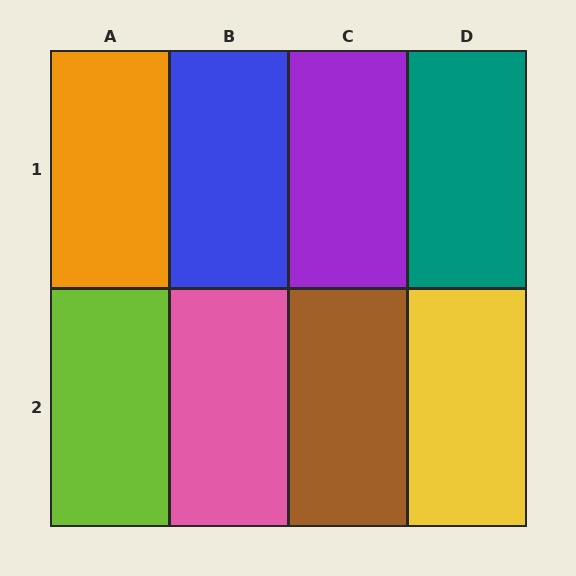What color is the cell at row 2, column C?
Brown.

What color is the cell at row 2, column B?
Pink.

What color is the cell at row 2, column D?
Yellow.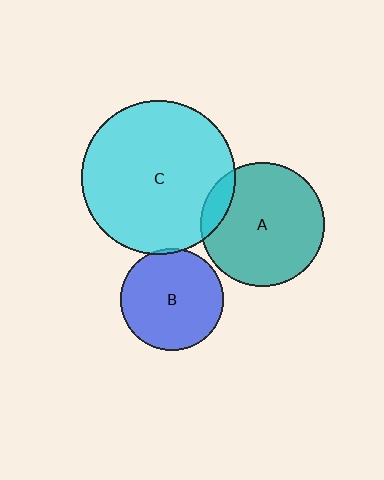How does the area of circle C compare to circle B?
Approximately 2.3 times.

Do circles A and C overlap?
Yes.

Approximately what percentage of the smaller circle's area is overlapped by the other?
Approximately 10%.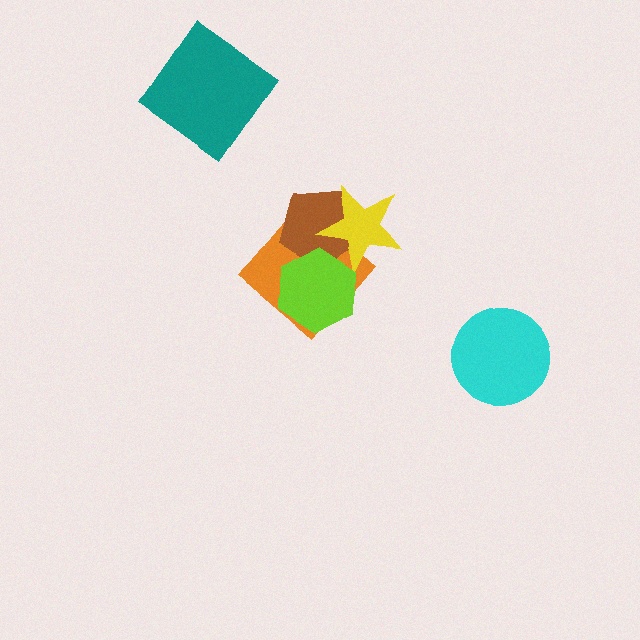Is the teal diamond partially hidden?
No, no other shape covers it.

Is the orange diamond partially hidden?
Yes, it is partially covered by another shape.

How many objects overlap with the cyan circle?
0 objects overlap with the cyan circle.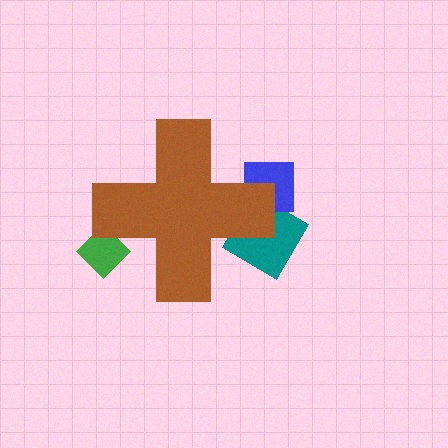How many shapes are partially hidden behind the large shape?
3 shapes are partially hidden.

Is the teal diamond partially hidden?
Yes, the teal diamond is partially hidden behind the brown cross.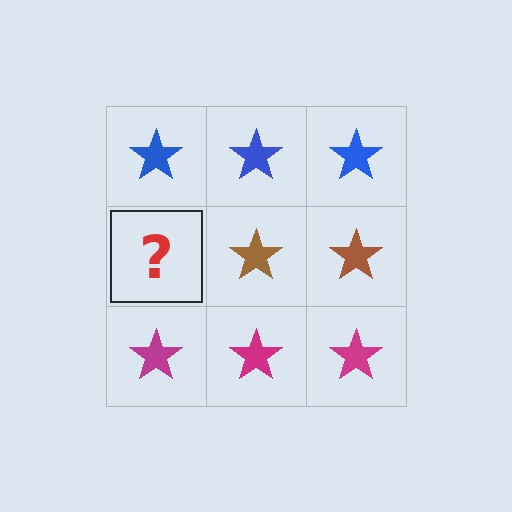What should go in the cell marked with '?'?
The missing cell should contain a brown star.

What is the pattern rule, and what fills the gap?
The rule is that each row has a consistent color. The gap should be filled with a brown star.